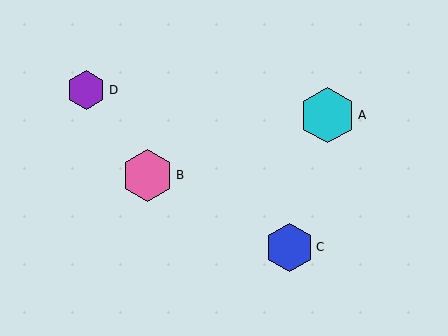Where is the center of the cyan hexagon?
The center of the cyan hexagon is at (327, 115).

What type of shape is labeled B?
Shape B is a pink hexagon.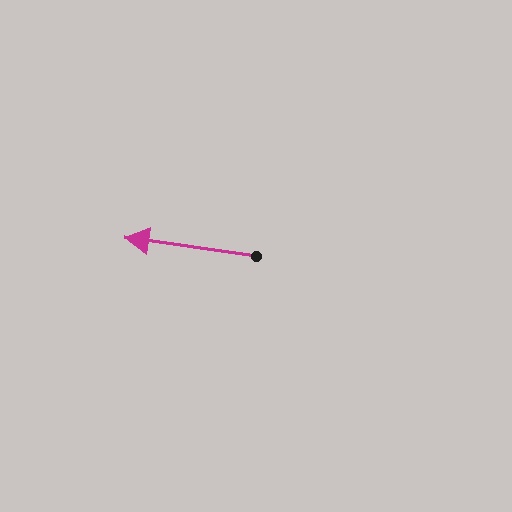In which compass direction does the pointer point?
West.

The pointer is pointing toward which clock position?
Roughly 9 o'clock.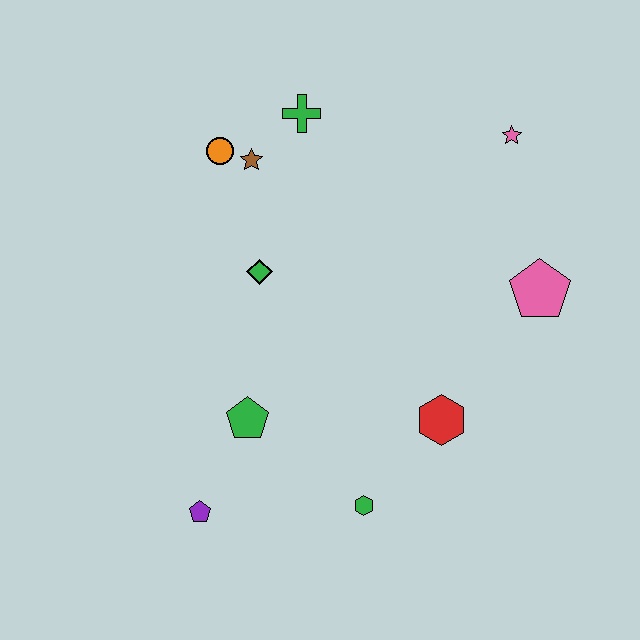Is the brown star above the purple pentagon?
Yes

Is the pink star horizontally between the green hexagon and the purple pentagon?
No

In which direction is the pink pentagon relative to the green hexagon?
The pink pentagon is above the green hexagon.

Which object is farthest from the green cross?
The purple pentagon is farthest from the green cross.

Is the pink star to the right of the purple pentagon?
Yes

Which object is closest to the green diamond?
The brown star is closest to the green diamond.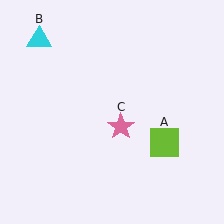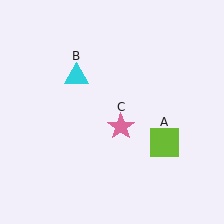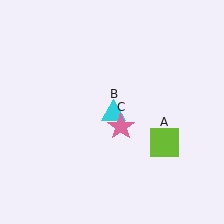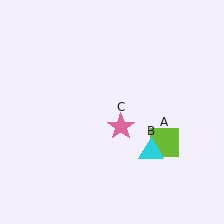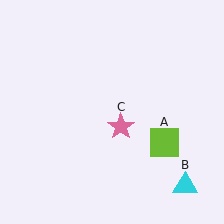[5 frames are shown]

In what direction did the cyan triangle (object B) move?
The cyan triangle (object B) moved down and to the right.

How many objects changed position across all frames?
1 object changed position: cyan triangle (object B).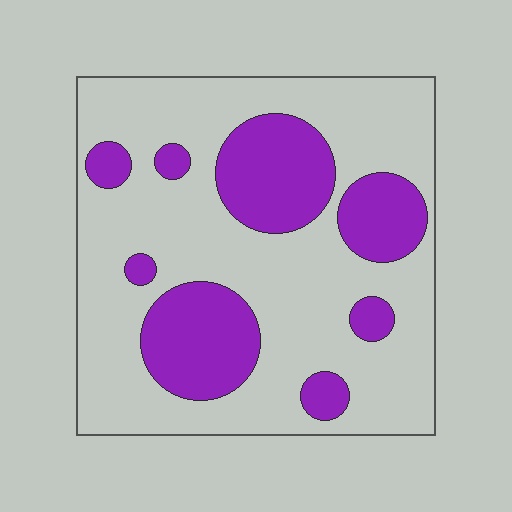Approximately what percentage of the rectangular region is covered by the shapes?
Approximately 30%.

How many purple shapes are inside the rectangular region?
8.